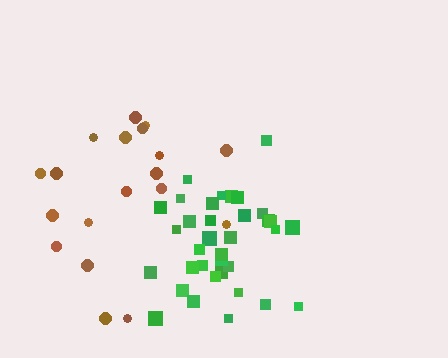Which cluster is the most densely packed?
Green.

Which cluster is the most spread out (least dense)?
Brown.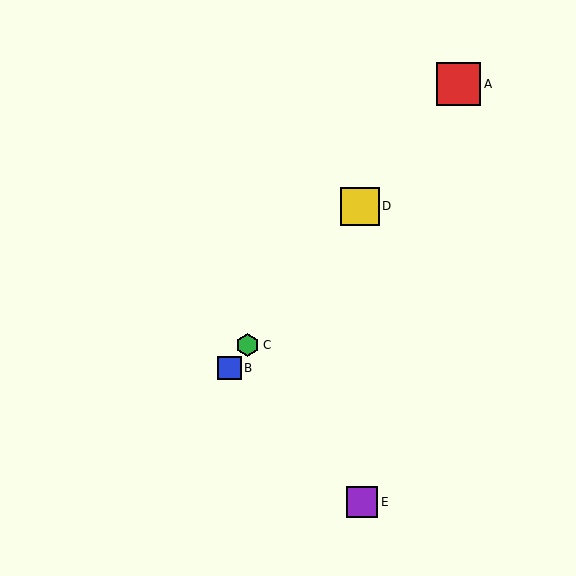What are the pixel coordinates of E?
Object E is at (362, 502).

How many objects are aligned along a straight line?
4 objects (A, B, C, D) are aligned along a straight line.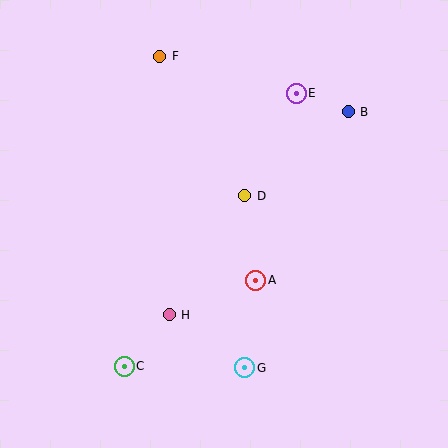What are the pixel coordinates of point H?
Point H is at (169, 315).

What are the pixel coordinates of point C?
Point C is at (124, 366).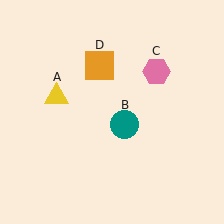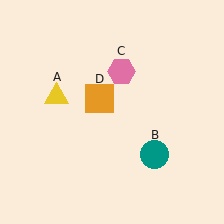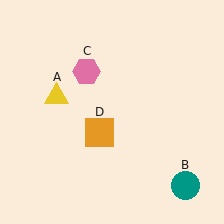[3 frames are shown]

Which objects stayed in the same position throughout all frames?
Yellow triangle (object A) remained stationary.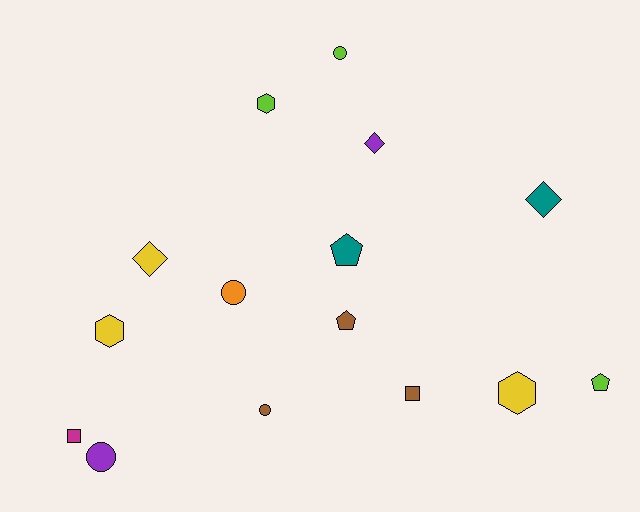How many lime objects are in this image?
There are 3 lime objects.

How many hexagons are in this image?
There are 3 hexagons.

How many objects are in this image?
There are 15 objects.